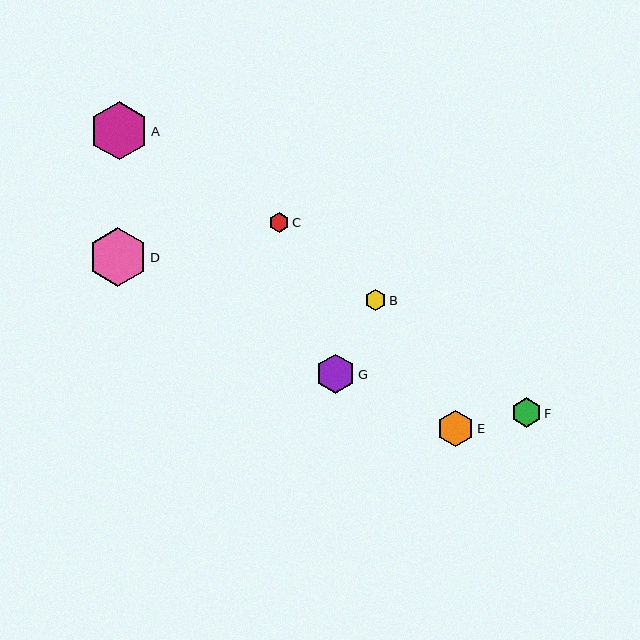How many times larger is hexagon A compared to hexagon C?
Hexagon A is approximately 2.9 times the size of hexagon C.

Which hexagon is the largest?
Hexagon D is the largest with a size of approximately 59 pixels.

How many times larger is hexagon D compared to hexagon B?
Hexagon D is approximately 2.7 times the size of hexagon B.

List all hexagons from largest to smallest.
From largest to smallest: D, A, G, E, F, B, C.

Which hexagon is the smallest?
Hexagon C is the smallest with a size of approximately 20 pixels.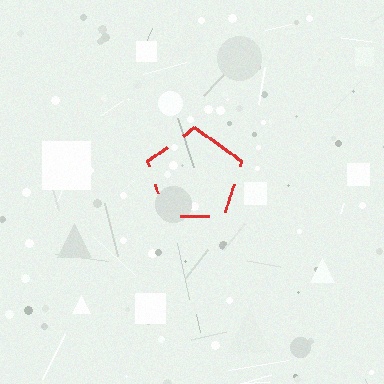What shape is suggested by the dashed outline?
The dashed outline suggests a pentagon.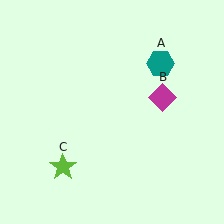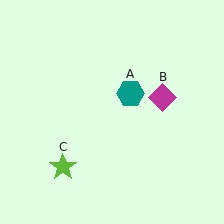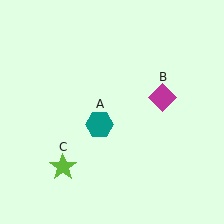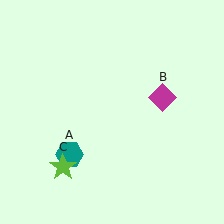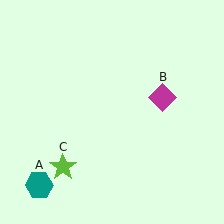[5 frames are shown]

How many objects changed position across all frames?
1 object changed position: teal hexagon (object A).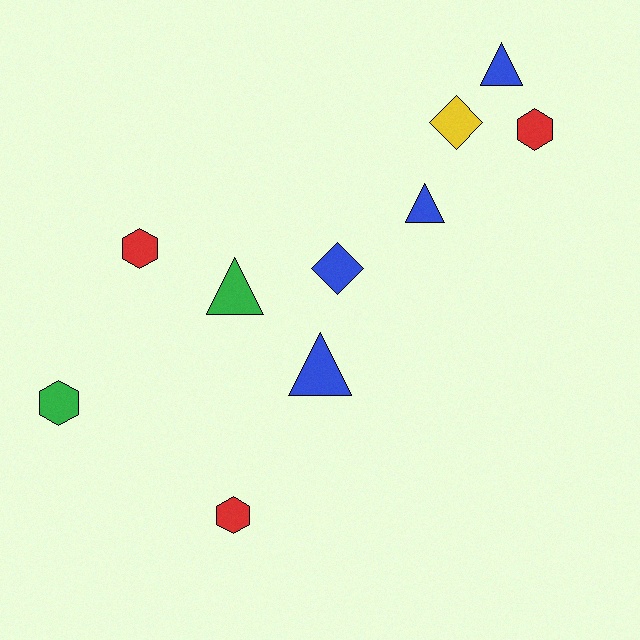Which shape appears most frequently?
Triangle, with 4 objects.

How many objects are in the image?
There are 10 objects.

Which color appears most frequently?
Blue, with 4 objects.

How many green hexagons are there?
There is 1 green hexagon.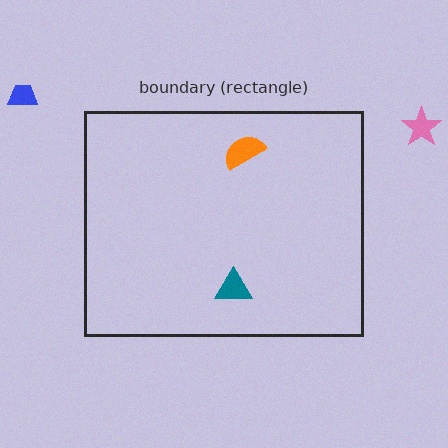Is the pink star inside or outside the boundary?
Outside.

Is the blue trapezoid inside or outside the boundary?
Outside.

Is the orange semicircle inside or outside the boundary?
Inside.